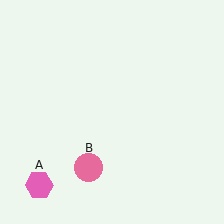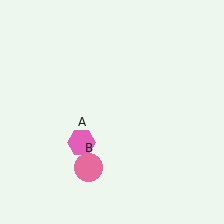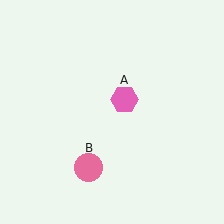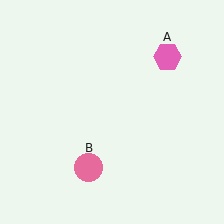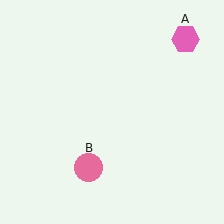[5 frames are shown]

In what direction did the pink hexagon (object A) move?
The pink hexagon (object A) moved up and to the right.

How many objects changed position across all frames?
1 object changed position: pink hexagon (object A).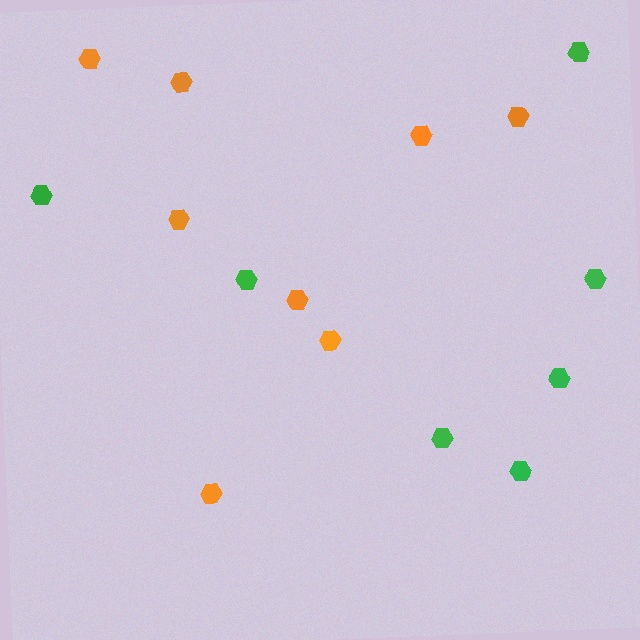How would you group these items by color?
There are 2 groups: one group of orange hexagons (8) and one group of green hexagons (7).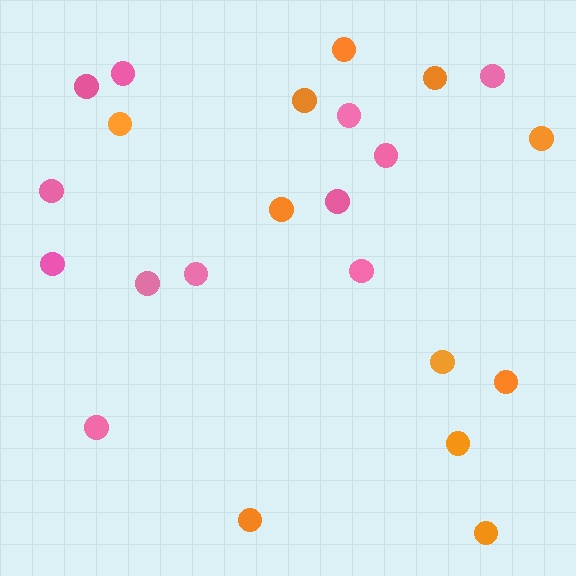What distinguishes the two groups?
There are 2 groups: one group of pink circles (12) and one group of orange circles (11).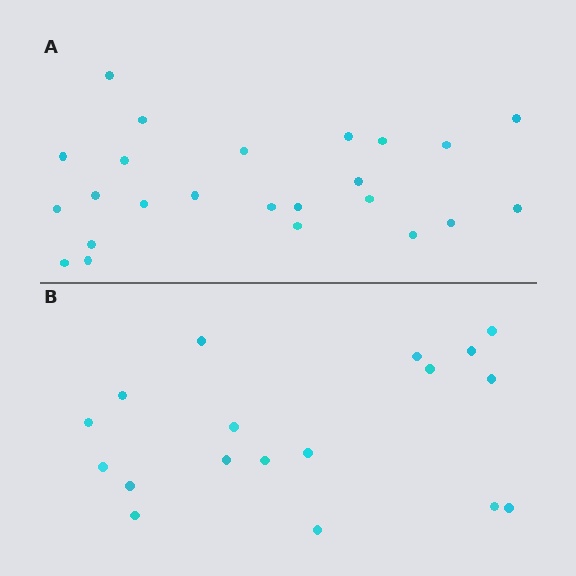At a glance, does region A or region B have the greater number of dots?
Region A (the top region) has more dots.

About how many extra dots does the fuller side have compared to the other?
Region A has about 6 more dots than region B.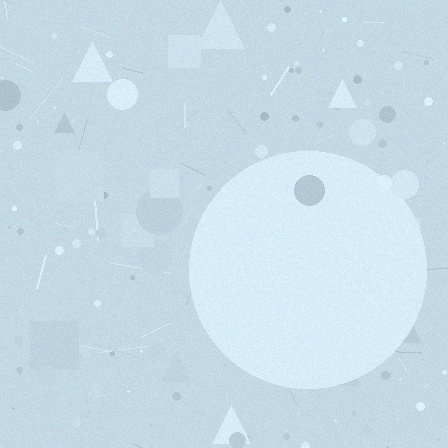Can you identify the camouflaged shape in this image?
The camouflaged shape is a circle.